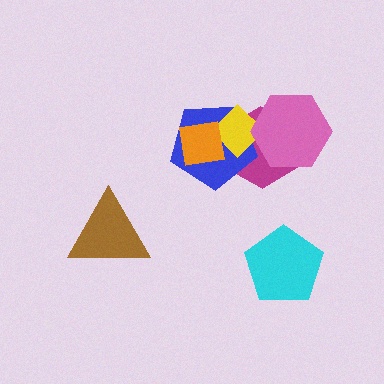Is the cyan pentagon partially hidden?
No, no other shape covers it.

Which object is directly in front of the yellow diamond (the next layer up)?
The pink hexagon is directly in front of the yellow diamond.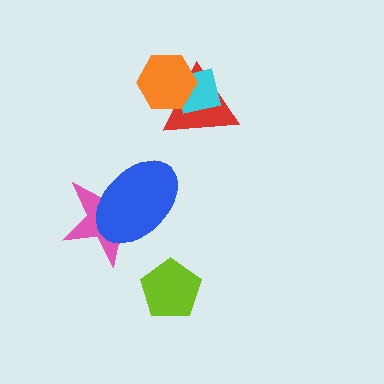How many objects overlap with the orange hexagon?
2 objects overlap with the orange hexagon.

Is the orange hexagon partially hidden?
No, no other shape covers it.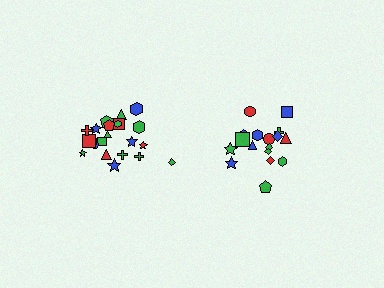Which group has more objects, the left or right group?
The left group.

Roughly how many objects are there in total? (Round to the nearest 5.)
Roughly 45 objects in total.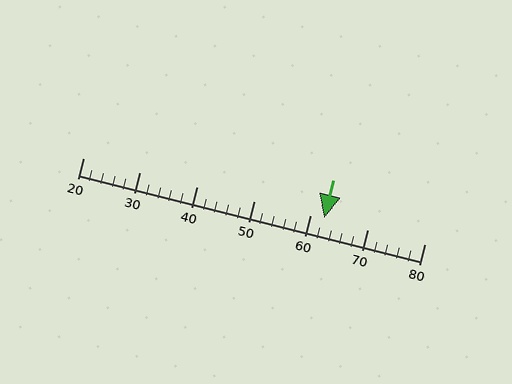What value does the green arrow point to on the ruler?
The green arrow points to approximately 62.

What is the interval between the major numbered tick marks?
The major tick marks are spaced 10 units apart.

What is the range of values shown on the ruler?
The ruler shows values from 20 to 80.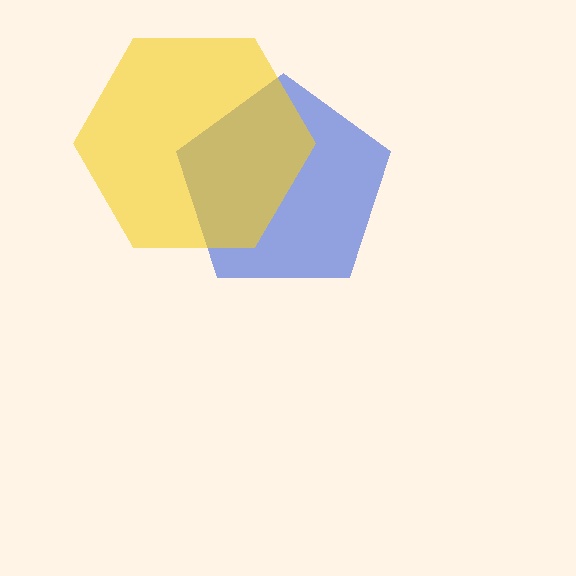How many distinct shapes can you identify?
There are 2 distinct shapes: a blue pentagon, a yellow hexagon.